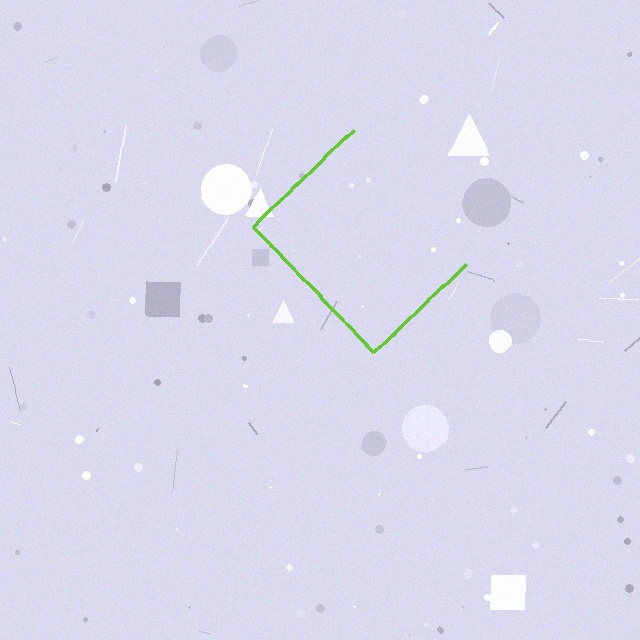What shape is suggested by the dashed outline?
The dashed outline suggests a diamond.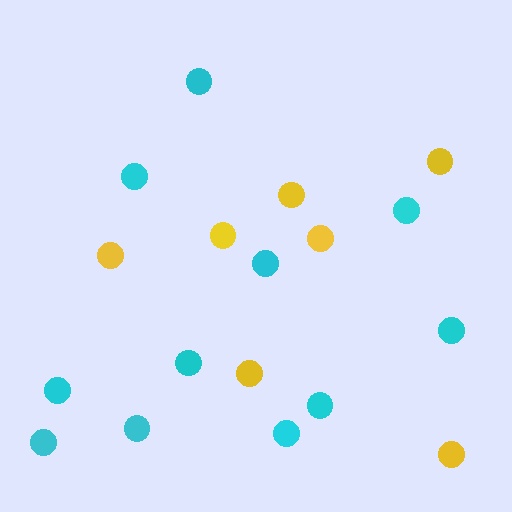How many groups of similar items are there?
There are 2 groups: one group of cyan circles (11) and one group of yellow circles (7).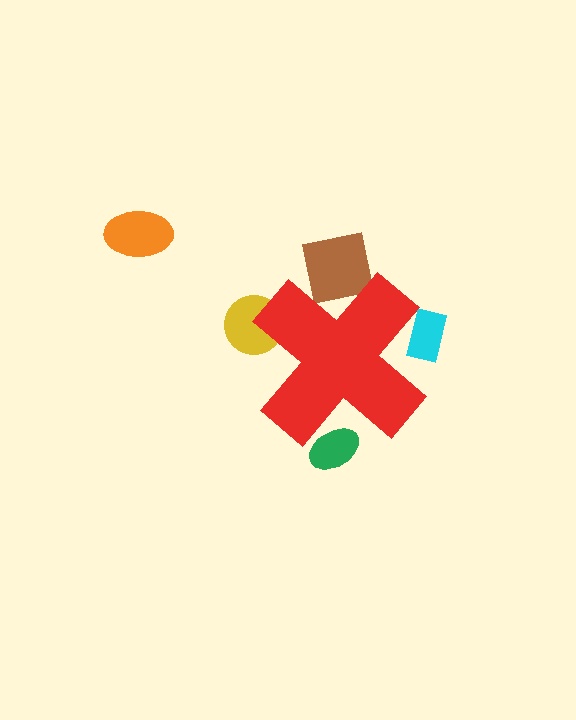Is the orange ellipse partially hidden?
No, the orange ellipse is fully visible.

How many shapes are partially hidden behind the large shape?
4 shapes are partially hidden.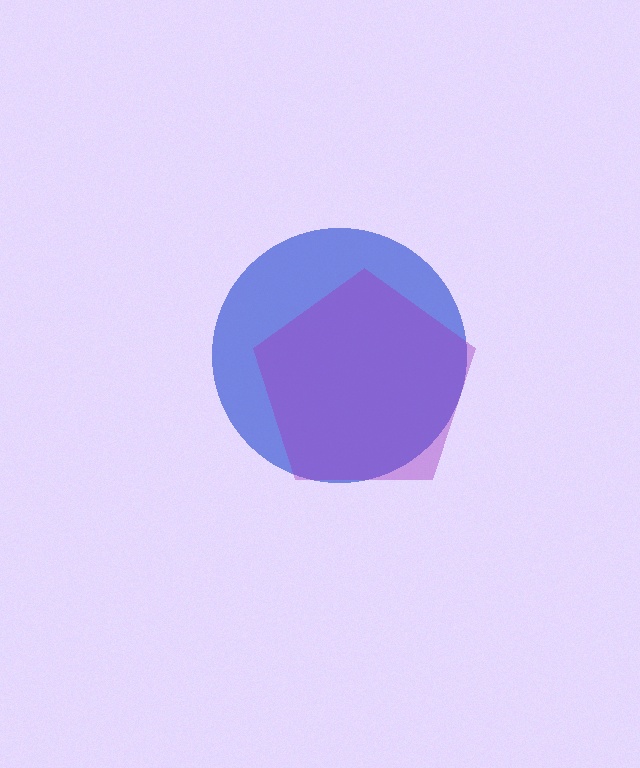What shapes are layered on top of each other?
The layered shapes are: a blue circle, a purple pentagon.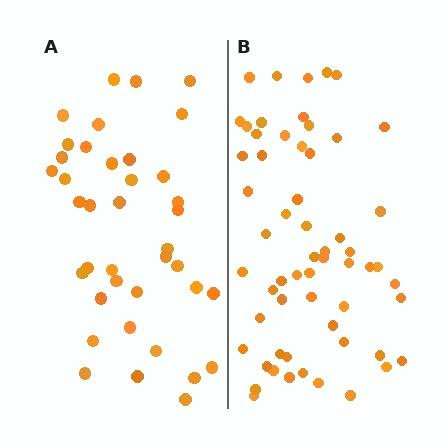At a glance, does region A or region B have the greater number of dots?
Region B (the right region) has more dots.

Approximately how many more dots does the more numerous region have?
Region B has approximately 20 more dots than region A.